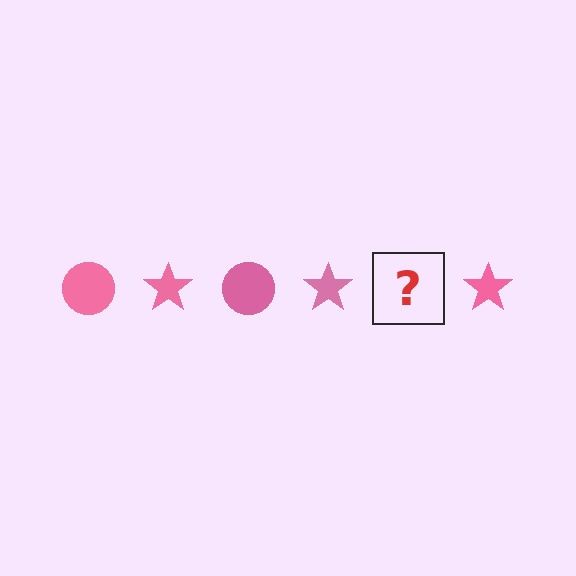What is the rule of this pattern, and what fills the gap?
The rule is that the pattern cycles through circle, star shapes in pink. The gap should be filled with a pink circle.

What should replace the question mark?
The question mark should be replaced with a pink circle.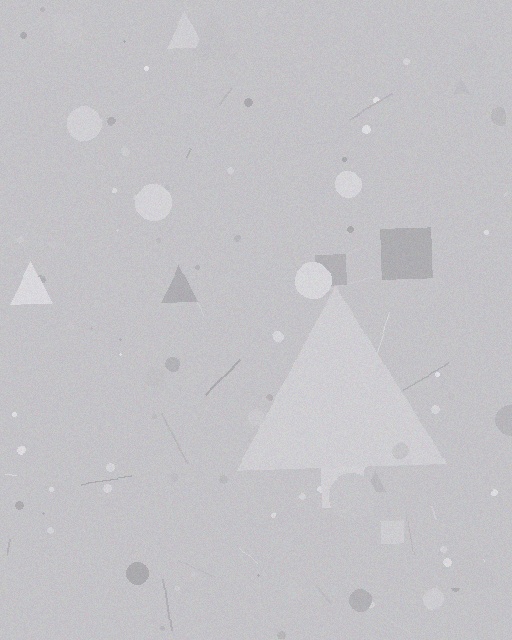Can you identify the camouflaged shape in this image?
The camouflaged shape is a triangle.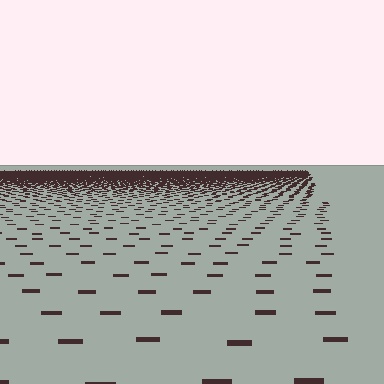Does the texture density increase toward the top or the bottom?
Density increases toward the top.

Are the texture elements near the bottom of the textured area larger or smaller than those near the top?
Larger. Near the bottom, elements are closer to the viewer and appear at a bigger on-screen size.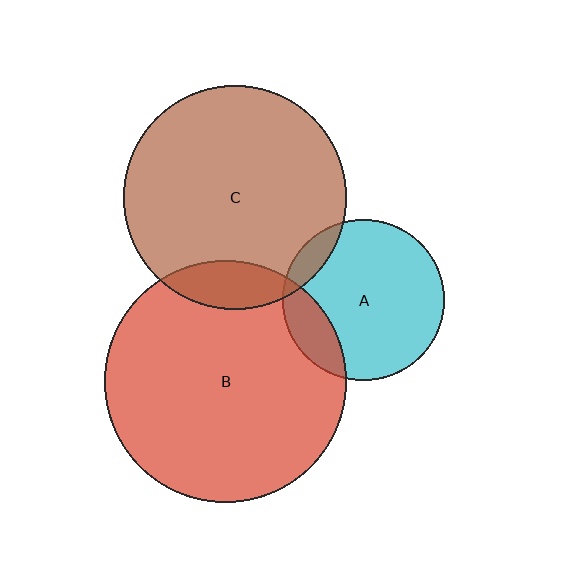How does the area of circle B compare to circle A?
Approximately 2.2 times.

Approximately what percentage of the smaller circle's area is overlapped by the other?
Approximately 10%.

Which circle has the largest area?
Circle B (red).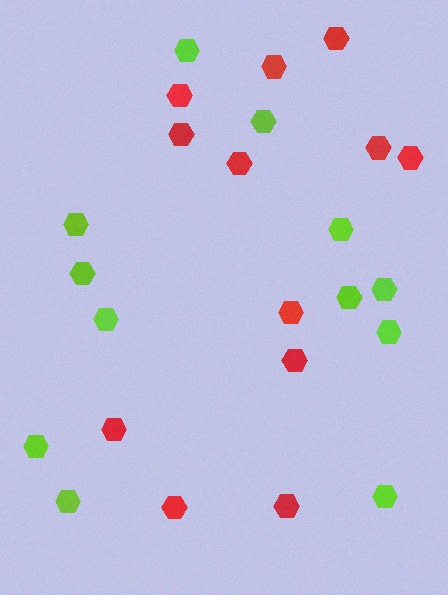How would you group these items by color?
There are 2 groups: one group of lime hexagons (12) and one group of red hexagons (12).